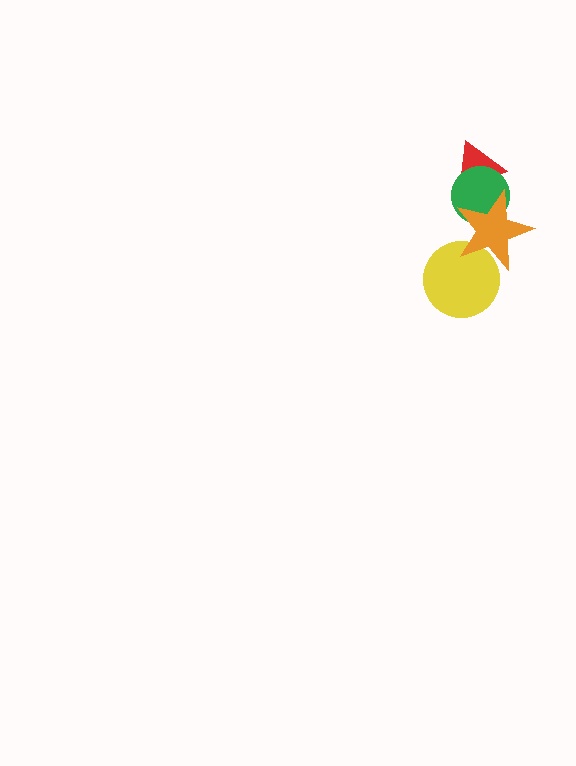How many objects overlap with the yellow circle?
1 object overlaps with the yellow circle.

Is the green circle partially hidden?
Yes, it is partially covered by another shape.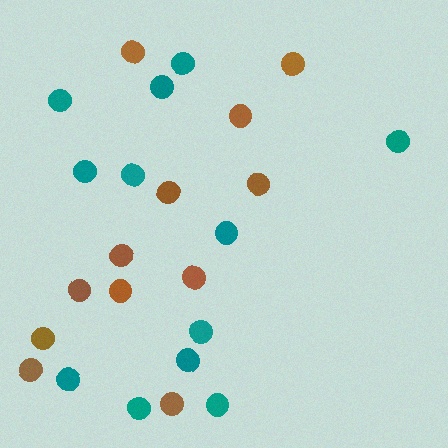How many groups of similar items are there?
There are 2 groups: one group of brown circles (12) and one group of teal circles (12).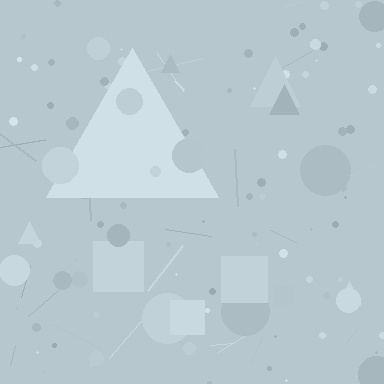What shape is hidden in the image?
A triangle is hidden in the image.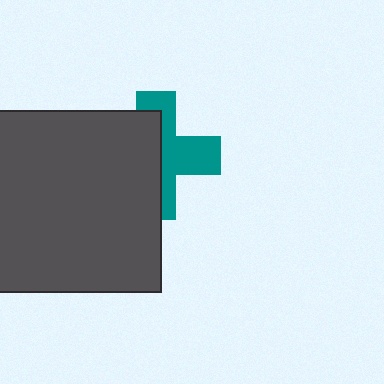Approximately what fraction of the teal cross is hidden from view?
Roughly 53% of the teal cross is hidden behind the dark gray rectangle.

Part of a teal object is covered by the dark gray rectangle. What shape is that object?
It is a cross.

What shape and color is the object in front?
The object in front is a dark gray rectangle.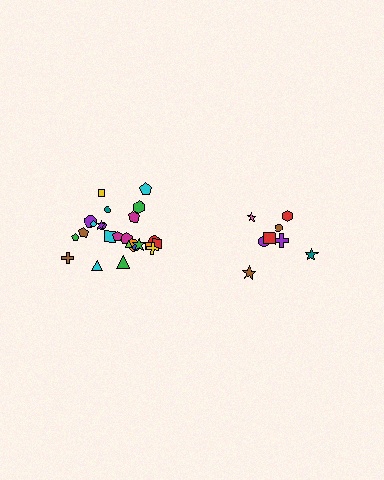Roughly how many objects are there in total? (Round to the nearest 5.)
Roughly 35 objects in total.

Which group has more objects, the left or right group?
The left group.